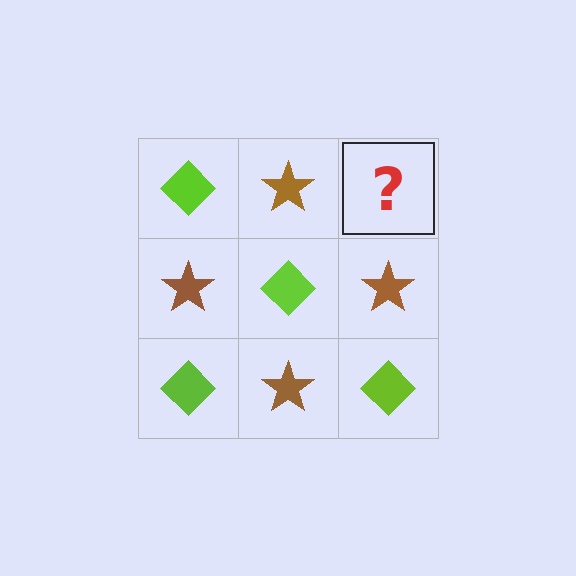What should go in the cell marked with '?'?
The missing cell should contain a lime diamond.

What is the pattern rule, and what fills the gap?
The rule is that it alternates lime diamond and brown star in a checkerboard pattern. The gap should be filled with a lime diamond.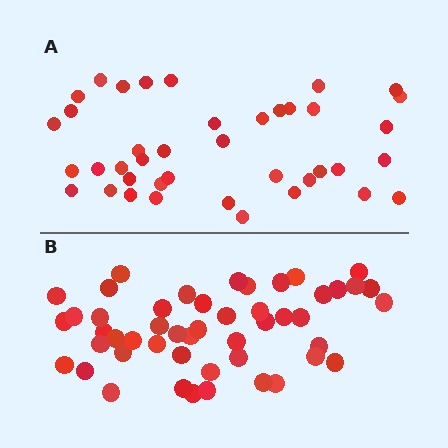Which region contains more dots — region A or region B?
Region B (the bottom region) has more dots.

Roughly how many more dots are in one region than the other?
Region B has roughly 8 or so more dots than region A.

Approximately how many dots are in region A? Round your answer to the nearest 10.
About 40 dots.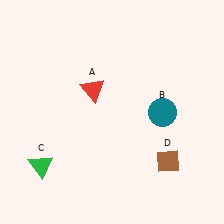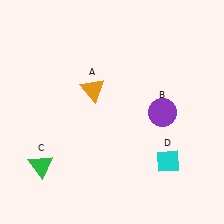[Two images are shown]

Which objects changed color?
A changed from red to orange. B changed from teal to purple. D changed from brown to cyan.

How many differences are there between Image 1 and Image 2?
There are 3 differences between the two images.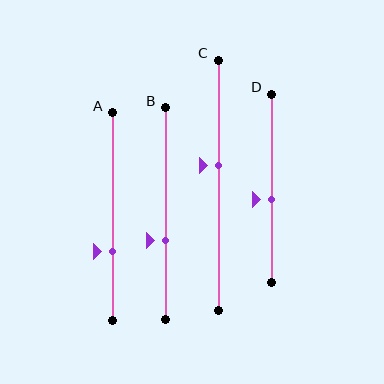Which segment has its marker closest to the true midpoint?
Segment D has its marker closest to the true midpoint.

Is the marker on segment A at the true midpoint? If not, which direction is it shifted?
No, the marker on segment A is shifted downward by about 17% of the segment length.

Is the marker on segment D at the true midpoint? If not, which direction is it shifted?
No, the marker on segment D is shifted downward by about 6% of the segment length.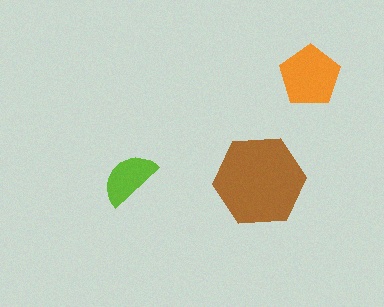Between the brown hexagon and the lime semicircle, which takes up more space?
The brown hexagon.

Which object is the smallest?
The lime semicircle.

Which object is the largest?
The brown hexagon.